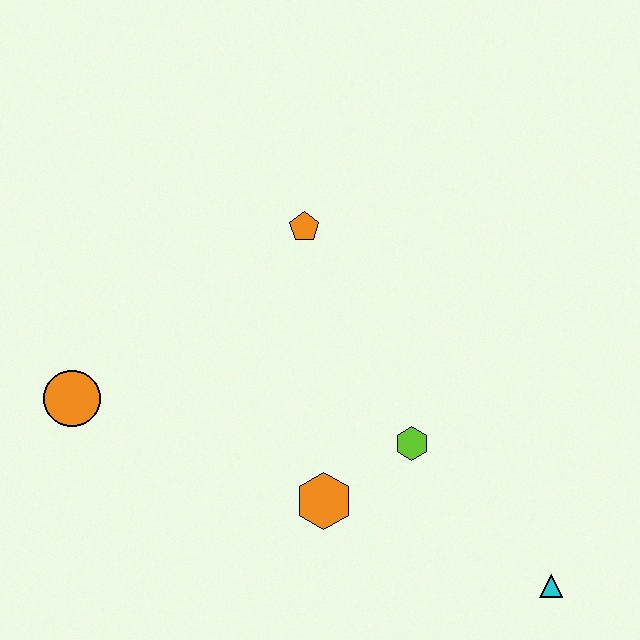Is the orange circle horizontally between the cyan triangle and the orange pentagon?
No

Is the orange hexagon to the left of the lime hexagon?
Yes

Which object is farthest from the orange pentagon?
The cyan triangle is farthest from the orange pentagon.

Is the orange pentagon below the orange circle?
No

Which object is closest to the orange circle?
The orange hexagon is closest to the orange circle.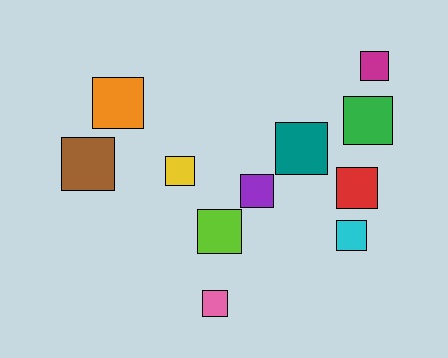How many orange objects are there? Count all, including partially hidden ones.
There is 1 orange object.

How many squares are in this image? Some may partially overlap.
There are 11 squares.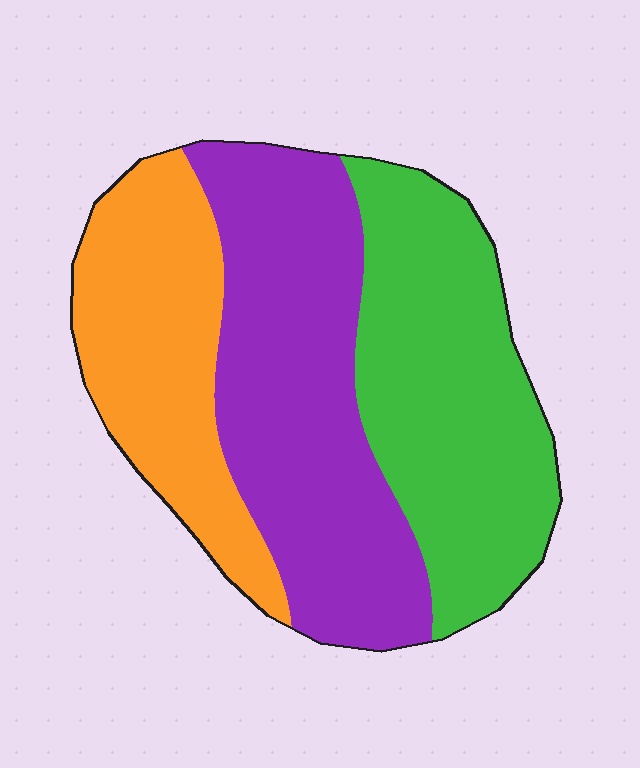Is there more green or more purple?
Purple.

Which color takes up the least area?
Orange, at roughly 25%.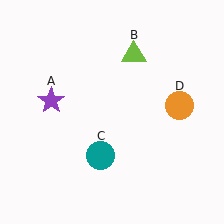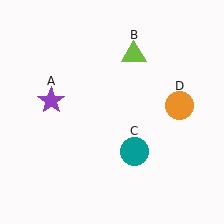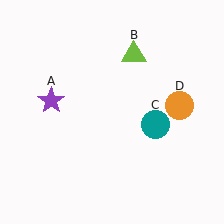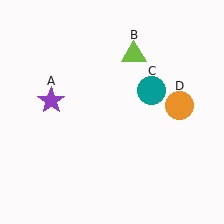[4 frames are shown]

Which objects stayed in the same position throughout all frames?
Purple star (object A) and lime triangle (object B) and orange circle (object D) remained stationary.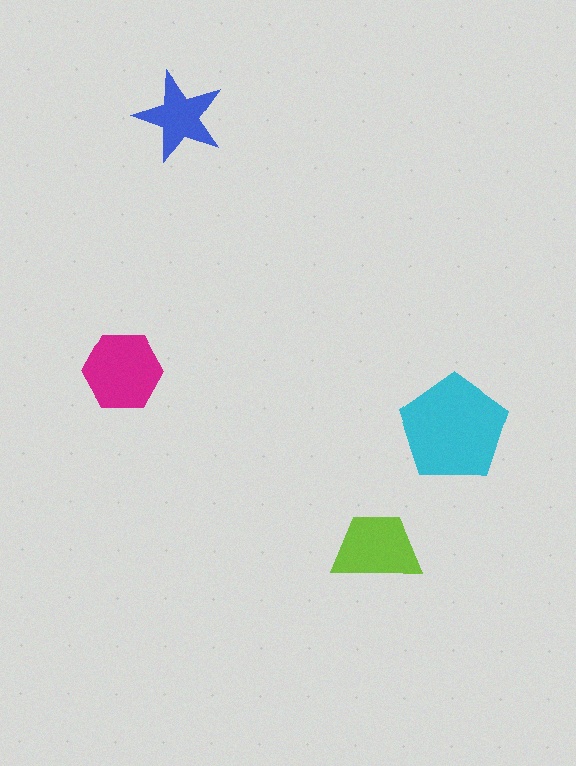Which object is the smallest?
The blue star.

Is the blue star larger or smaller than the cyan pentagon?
Smaller.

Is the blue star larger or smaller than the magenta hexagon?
Smaller.